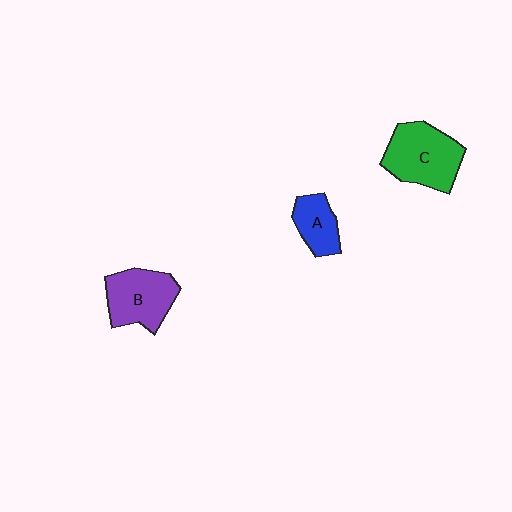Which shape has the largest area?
Shape C (green).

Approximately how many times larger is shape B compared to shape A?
Approximately 1.6 times.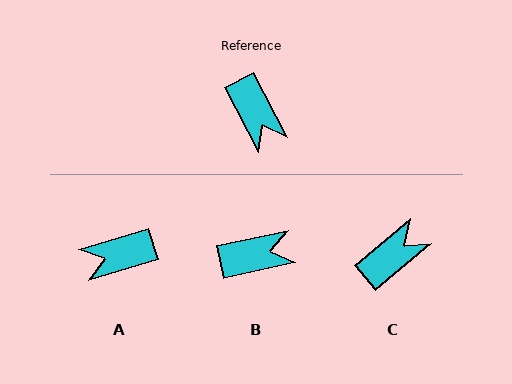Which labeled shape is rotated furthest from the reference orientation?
C, about 102 degrees away.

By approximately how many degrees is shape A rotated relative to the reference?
Approximately 101 degrees clockwise.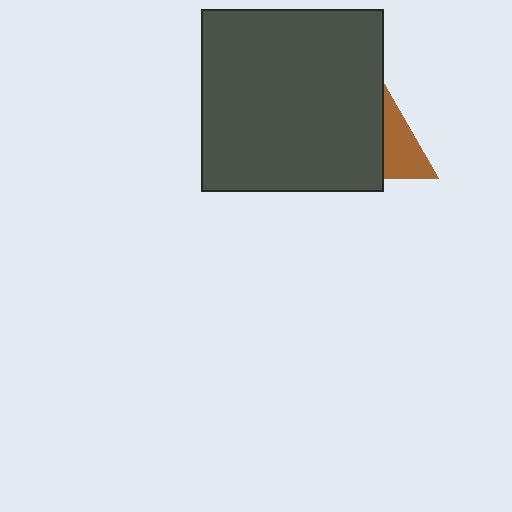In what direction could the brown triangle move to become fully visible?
The brown triangle could move right. That would shift it out from behind the dark gray square entirely.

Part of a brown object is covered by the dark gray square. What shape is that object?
It is a triangle.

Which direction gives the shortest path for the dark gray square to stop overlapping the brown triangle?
Moving left gives the shortest separation.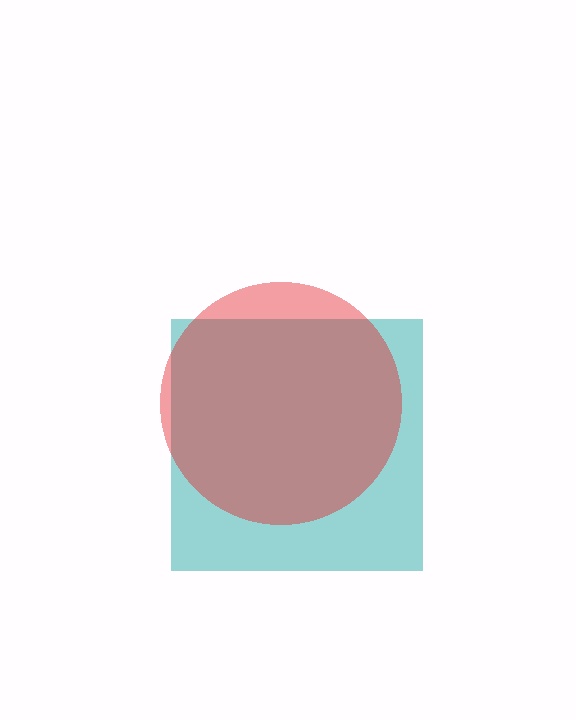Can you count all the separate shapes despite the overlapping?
Yes, there are 2 separate shapes.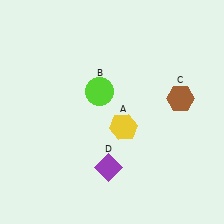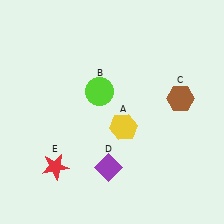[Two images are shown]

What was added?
A red star (E) was added in Image 2.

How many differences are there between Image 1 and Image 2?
There is 1 difference between the two images.